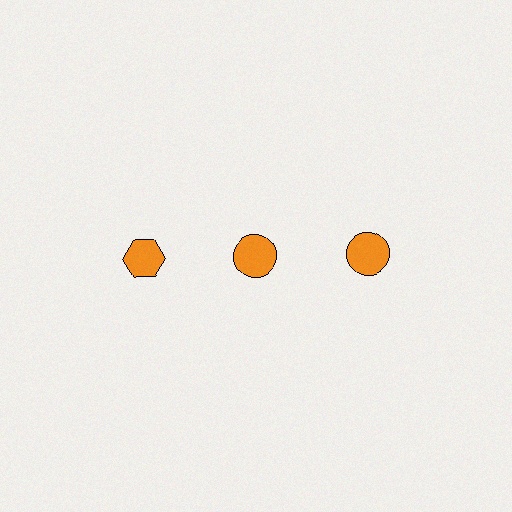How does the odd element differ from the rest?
It has a different shape: hexagon instead of circle.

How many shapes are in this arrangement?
There are 3 shapes arranged in a grid pattern.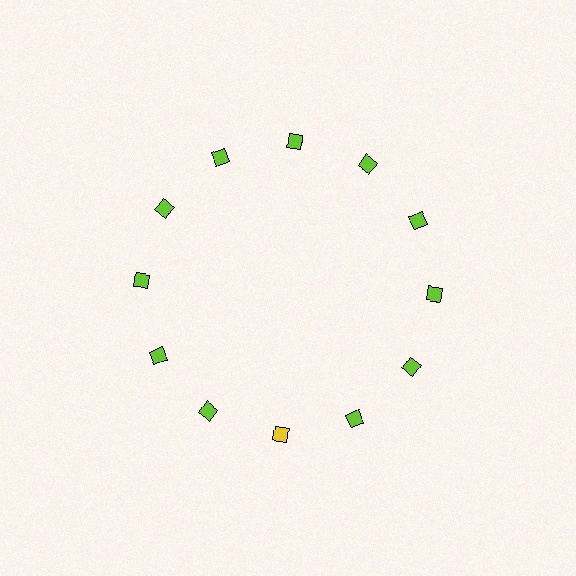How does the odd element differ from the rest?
It has a different color: yellow instead of lime.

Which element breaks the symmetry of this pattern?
The yellow diamond at roughly the 6 o'clock position breaks the symmetry. All other shapes are lime diamonds.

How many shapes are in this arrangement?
There are 12 shapes arranged in a ring pattern.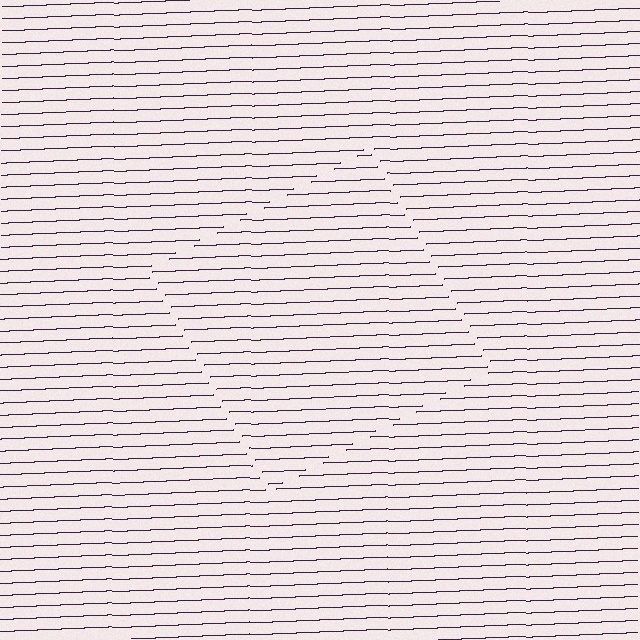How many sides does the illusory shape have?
4 sides — the line-ends trace a square.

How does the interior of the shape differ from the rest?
The interior of the shape contains the same grating, shifted by half a period — the contour is defined by the phase discontinuity where line-ends from the inner and outer gratings abut.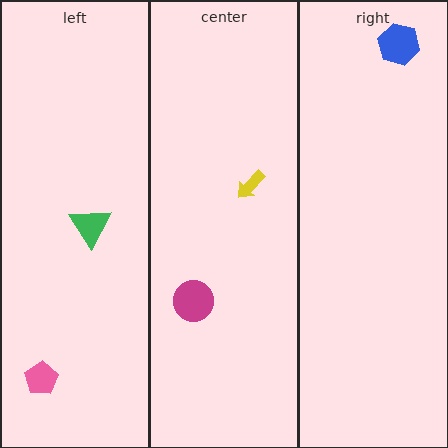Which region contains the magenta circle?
The center region.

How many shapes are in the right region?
1.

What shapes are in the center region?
The magenta circle, the yellow arrow.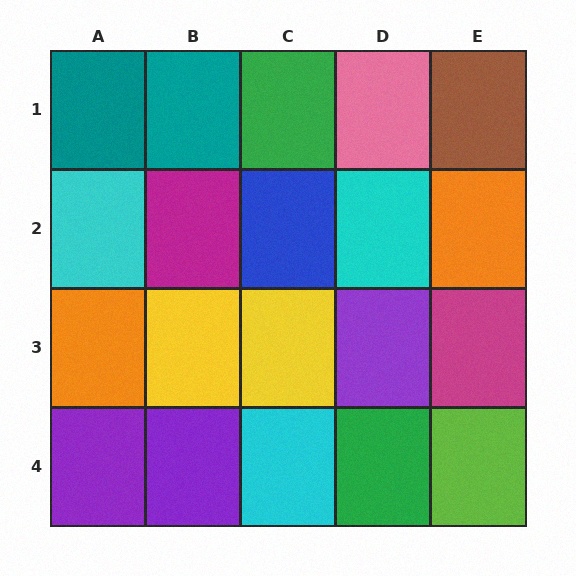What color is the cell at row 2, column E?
Orange.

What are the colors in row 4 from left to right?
Purple, purple, cyan, green, lime.